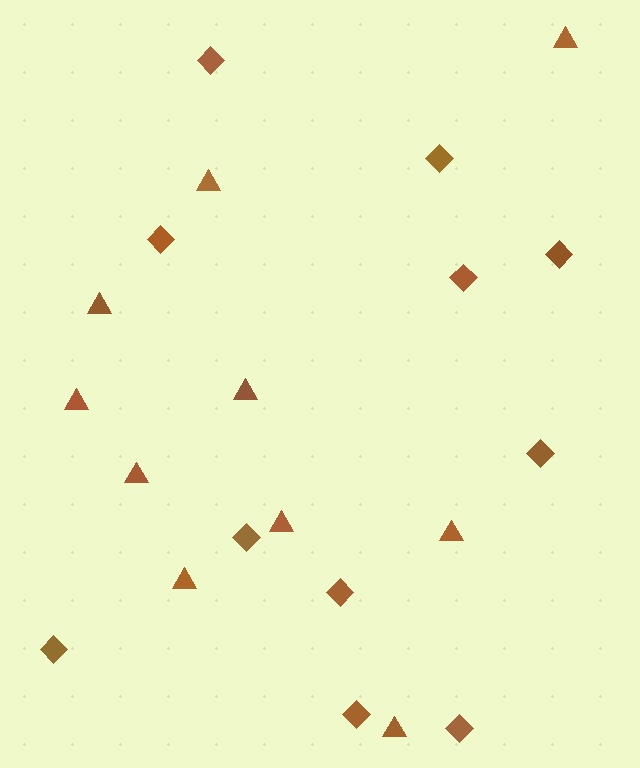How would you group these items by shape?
There are 2 groups: one group of diamonds (11) and one group of triangles (10).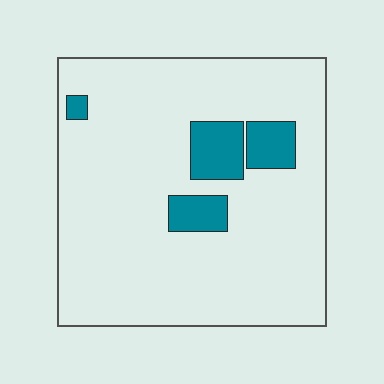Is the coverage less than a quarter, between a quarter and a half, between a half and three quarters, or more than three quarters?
Less than a quarter.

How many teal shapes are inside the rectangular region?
4.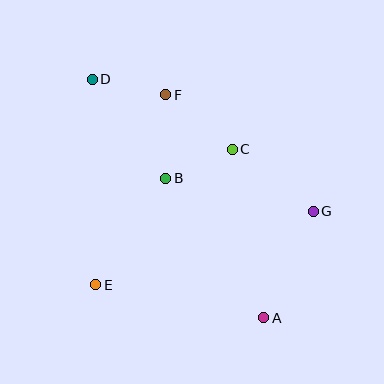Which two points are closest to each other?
Points B and C are closest to each other.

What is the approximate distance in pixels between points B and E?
The distance between B and E is approximately 127 pixels.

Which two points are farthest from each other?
Points A and D are farthest from each other.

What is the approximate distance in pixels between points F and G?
The distance between F and G is approximately 188 pixels.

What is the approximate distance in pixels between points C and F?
The distance between C and F is approximately 86 pixels.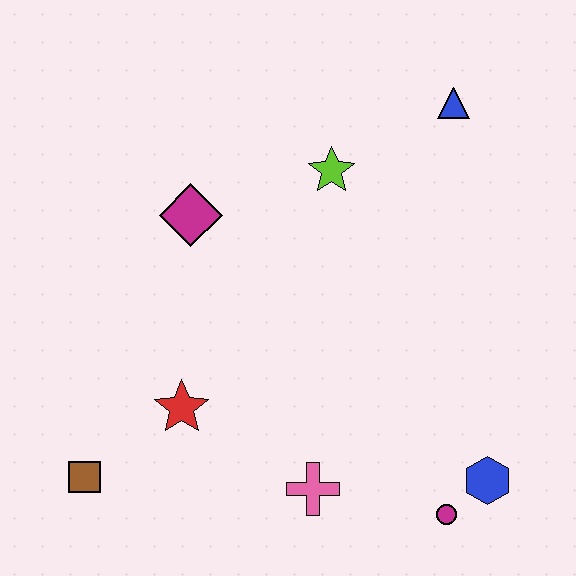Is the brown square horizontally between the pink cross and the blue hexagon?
No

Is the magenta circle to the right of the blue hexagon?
No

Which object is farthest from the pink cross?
The blue triangle is farthest from the pink cross.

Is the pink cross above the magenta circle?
Yes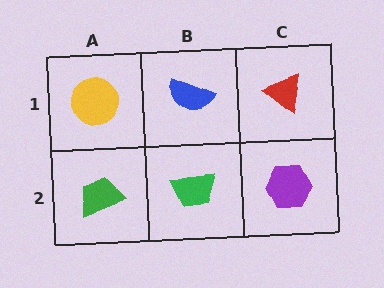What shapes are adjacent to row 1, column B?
A green trapezoid (row 2, column B), a yellow circle (row 1, column A), a red triangle (row 1, column C).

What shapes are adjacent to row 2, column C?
A red triangle (row 1, column C), a green trapezoid (row 2, column B).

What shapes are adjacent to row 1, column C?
A purple hexagon (row 2, column C), a blue semicircle (row 1, column B).